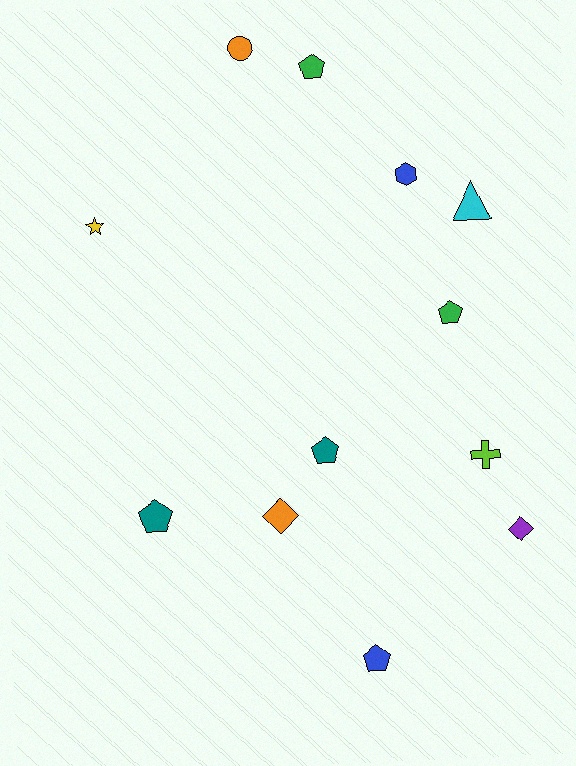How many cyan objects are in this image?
There is 1 cyan object.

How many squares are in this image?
There are no squares.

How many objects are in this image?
There are 12 objects.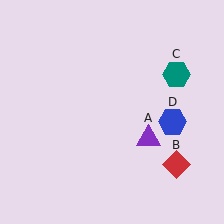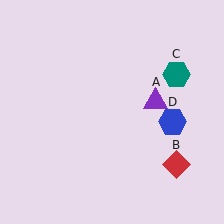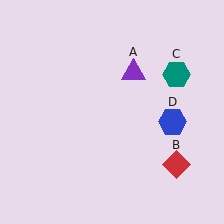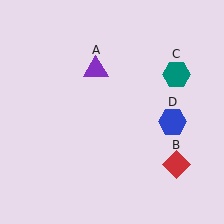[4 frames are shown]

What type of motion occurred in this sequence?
The purple triangle (object A) rotated counterclockwise around the center of the scene.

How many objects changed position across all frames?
1 object changed position: purple triangle (object A).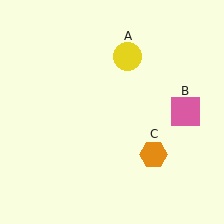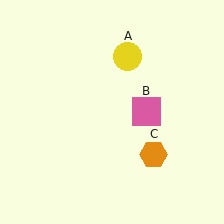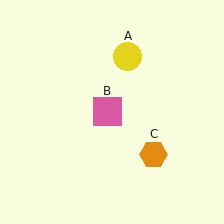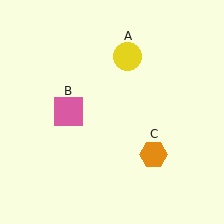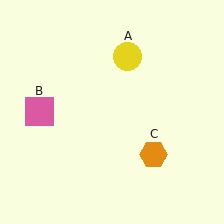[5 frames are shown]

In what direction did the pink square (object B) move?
The pink square (object B) moved left.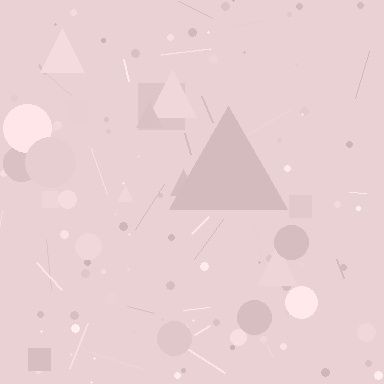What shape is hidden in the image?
A triangle is hidden in the image.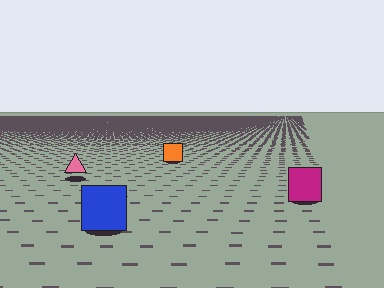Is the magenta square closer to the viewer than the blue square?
No. The blue square is closer — you can tell from the texture gradient: the ground texture is coarser near it.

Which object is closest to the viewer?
The blue square is closest. The texture marks near it are larger and more spread out.